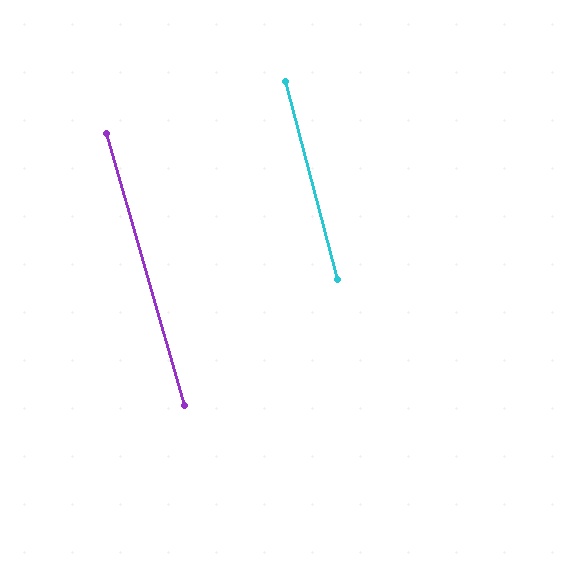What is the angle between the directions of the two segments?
Approximately 1 degree.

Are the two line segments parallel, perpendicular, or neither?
Parallel — their directions differ by only 1.3°.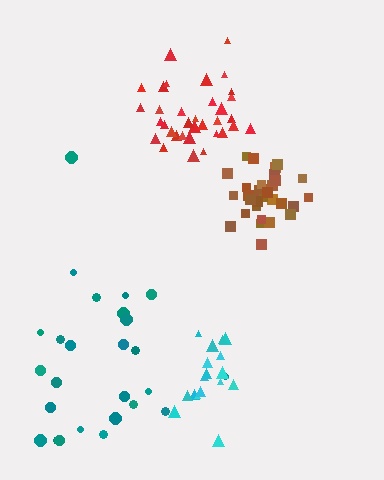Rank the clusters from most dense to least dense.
brown, cyan, red, teal.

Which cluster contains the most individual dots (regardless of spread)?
Red (34).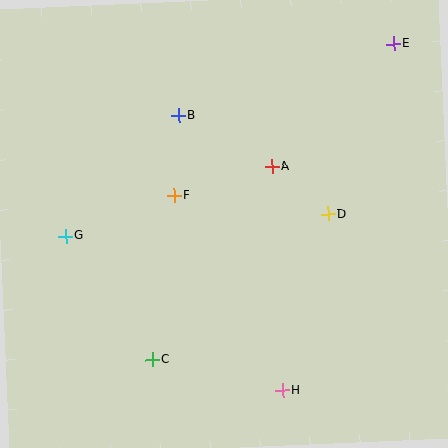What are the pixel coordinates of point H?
Point H is at (283, 391).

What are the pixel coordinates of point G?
Point G is at (66, 236).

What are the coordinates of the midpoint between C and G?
The midpoint between C and G is at (109, 298).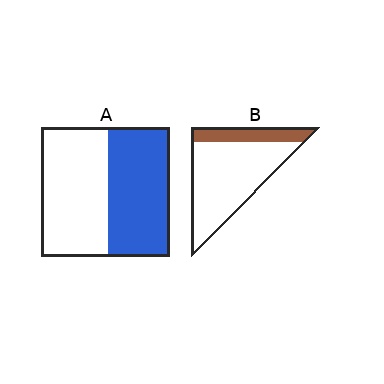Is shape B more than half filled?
No.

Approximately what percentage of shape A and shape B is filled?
A is approximately 50% and B is approximately 20%.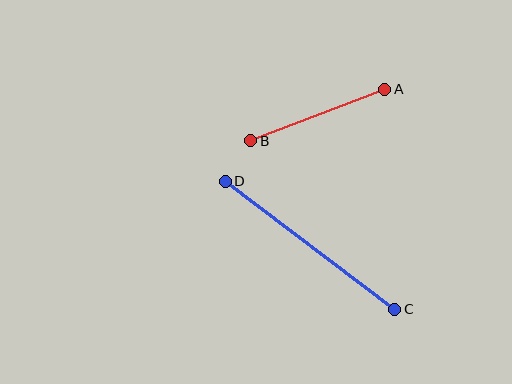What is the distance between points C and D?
The distance is approximately 212 pixels.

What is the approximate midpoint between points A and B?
The midpoint is at approximately (318, 115) pixels.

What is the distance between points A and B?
The distance is approximately 144 pixels.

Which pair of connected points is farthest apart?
Points C and D are farthest apart.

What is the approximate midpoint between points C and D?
The midpoint is at approximately (310, 245) pixels.